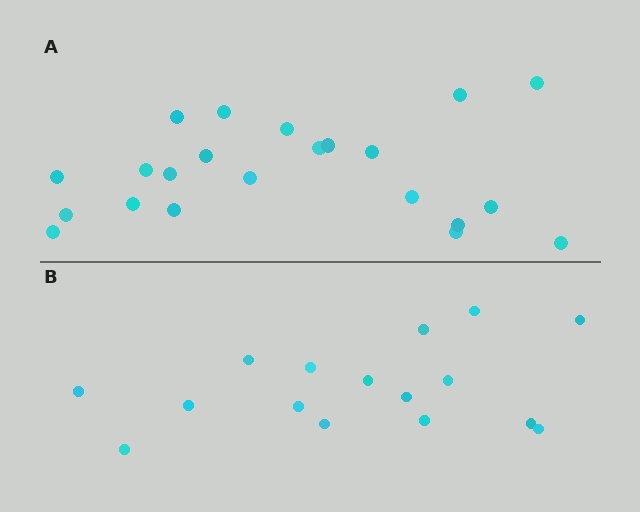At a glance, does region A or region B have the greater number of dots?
Region A (the top region) has more dots.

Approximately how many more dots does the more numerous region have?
Region A has about 6 more dots than region B.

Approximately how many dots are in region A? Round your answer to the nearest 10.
About 20 dots. (The exact count is 22, which rounds to 20.)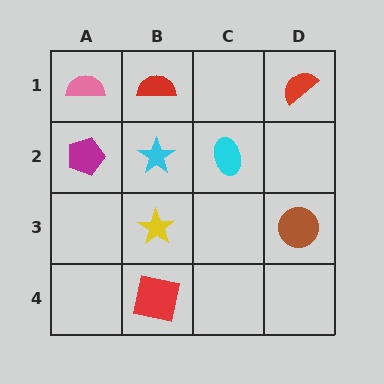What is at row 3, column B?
A yellow star.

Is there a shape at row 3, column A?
No, that cell is empty.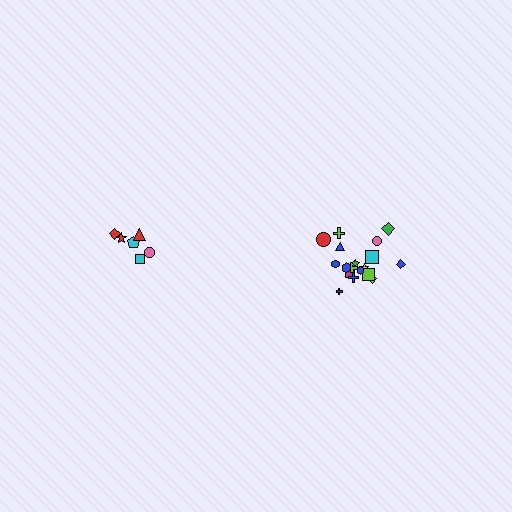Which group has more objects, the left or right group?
The right group.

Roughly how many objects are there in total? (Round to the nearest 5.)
Roughly 25 objects in total.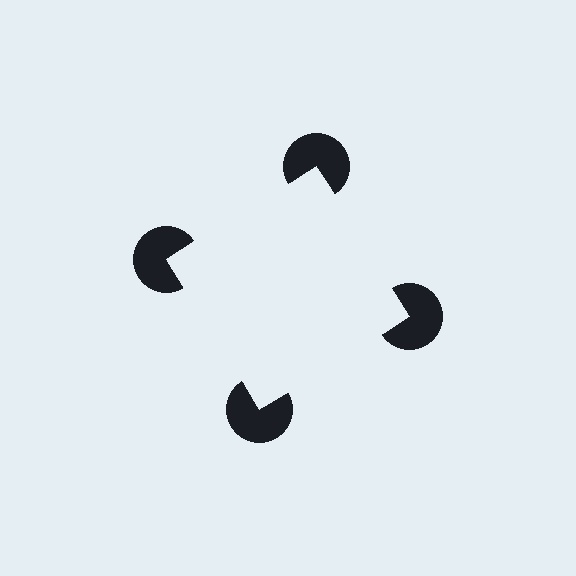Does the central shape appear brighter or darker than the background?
It typically appears slightly brighter than the background, even though no actual brightness change is drawn.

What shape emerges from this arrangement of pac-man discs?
An illusory square — its edges are inferred from the aligned wedge cuts in the pac-man discs, not physically drawn.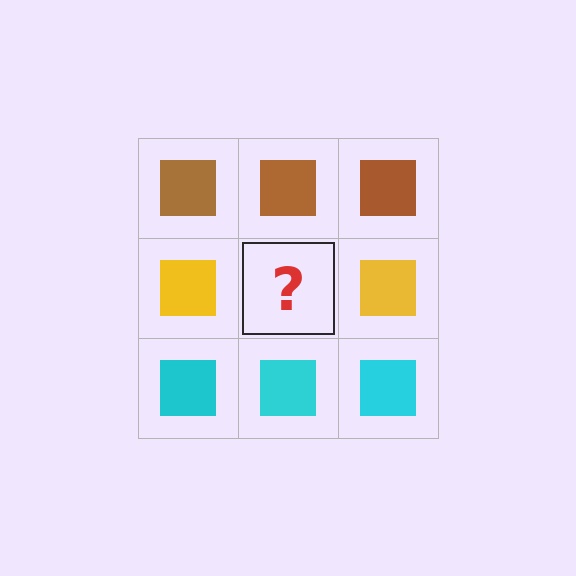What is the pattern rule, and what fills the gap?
The rule is that each row has a consistent color. The gap should be filled with a yellow square.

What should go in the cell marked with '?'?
The missing cell should contain a yellow square.